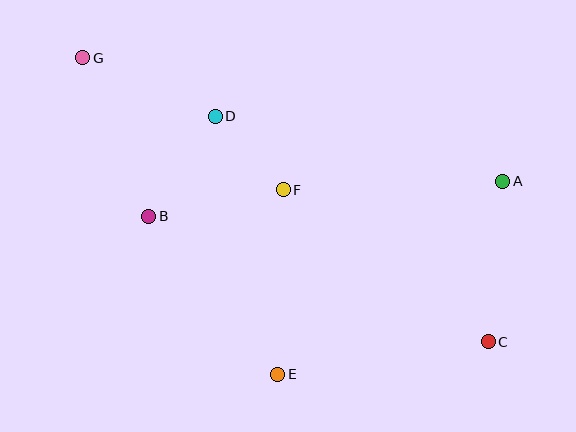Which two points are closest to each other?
Points D and F are closest to each other.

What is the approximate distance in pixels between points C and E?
The distance between C and E is approximately 213 pixels.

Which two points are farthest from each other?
Points C and G are farthest from each other.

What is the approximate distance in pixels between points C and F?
The distance between C and F is approximately 255 pixels.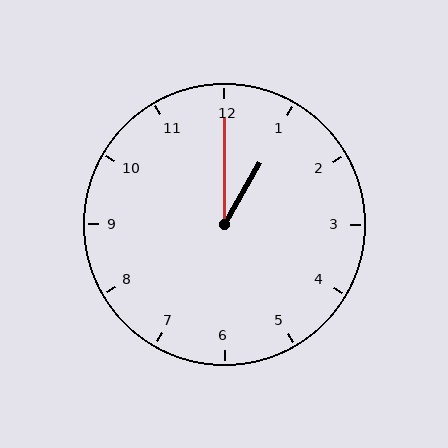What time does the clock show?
1:00.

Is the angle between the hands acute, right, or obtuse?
It is acute.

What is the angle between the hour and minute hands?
Approximately 30 degrees.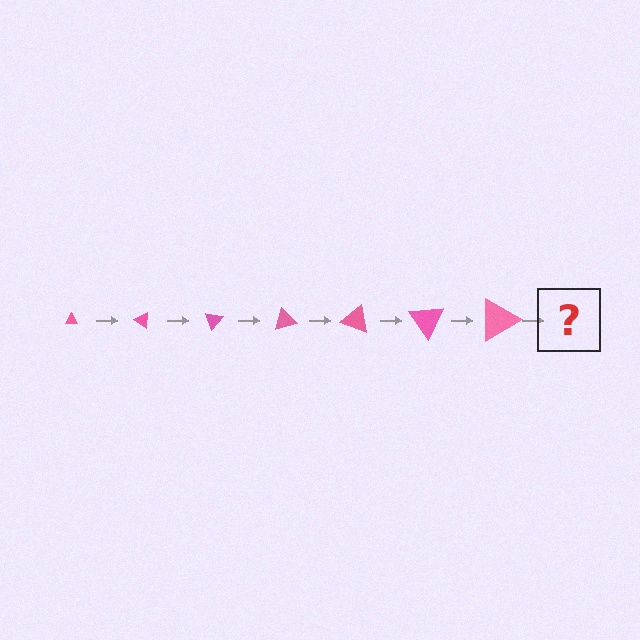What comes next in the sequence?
The next element should be a triangle, larger than the previous one and rotated 245 degrees from the start.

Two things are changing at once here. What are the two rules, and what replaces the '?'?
The two rules are that the triangle grows larger each step and it rotates 35 degrees each step. The '?' should be a triangle, larger than the previous one and rotated 245 degrees from the start.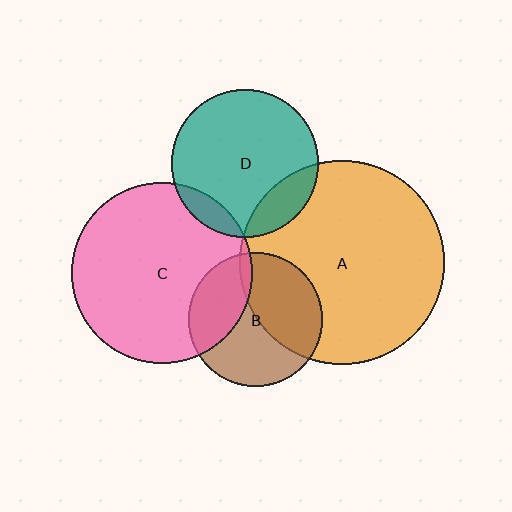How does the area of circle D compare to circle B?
Approximately 1.2 times.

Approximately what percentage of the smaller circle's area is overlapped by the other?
Approximately 15%.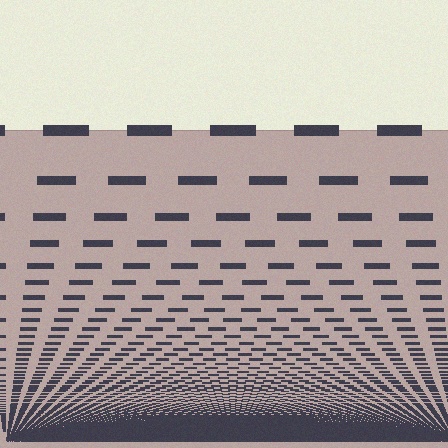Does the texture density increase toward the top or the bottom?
Density increases toward the bottom.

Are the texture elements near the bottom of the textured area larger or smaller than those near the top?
Smaller. The gradient is inverted — elements near the bottom are smaller and denser.